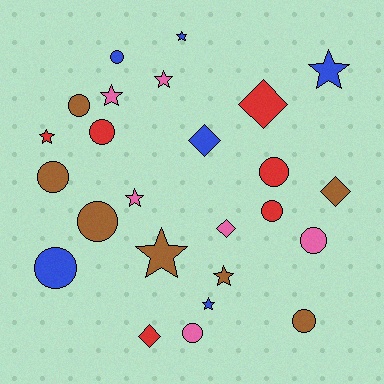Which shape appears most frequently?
Circle, with 11 objects.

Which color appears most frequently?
Brown, with 7 objects.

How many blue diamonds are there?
There is 1 blue diamond.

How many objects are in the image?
There are 25 objects.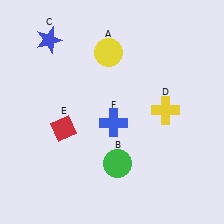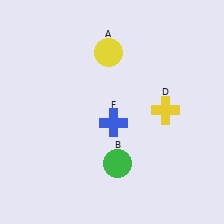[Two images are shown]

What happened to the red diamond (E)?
The red diamond (E) was removed in Image 2. It was in the bottom-left area of Image 1.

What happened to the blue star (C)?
The blue star (C) was removed in Image 2. It was in the top-left area of Image 1.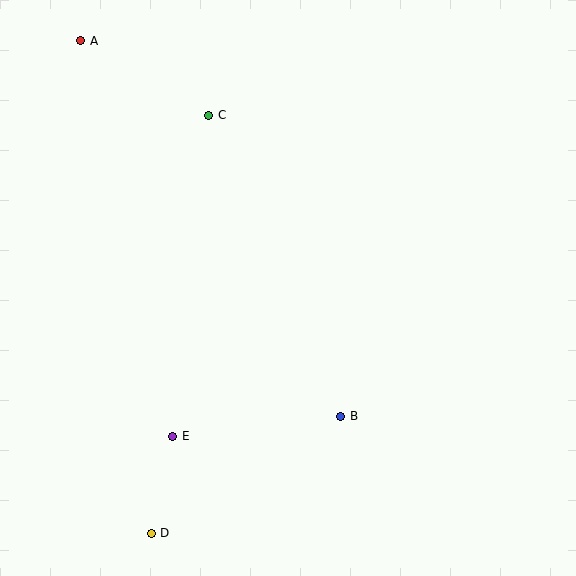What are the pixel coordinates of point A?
Point A is at (80, 41).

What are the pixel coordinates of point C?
Point C is at (209, 115).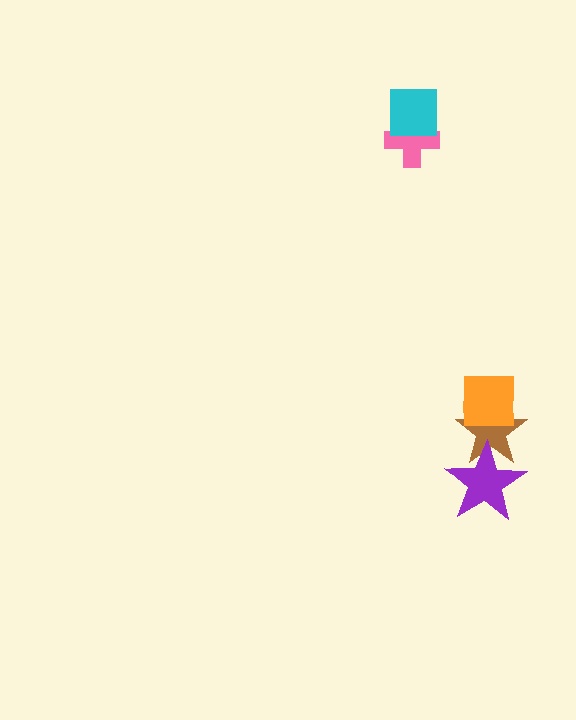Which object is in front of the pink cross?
The cyan square is in front of the pink cross.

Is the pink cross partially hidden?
Yes, it is partially covered by another shape.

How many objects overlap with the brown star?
2 objects overlap with the brown star.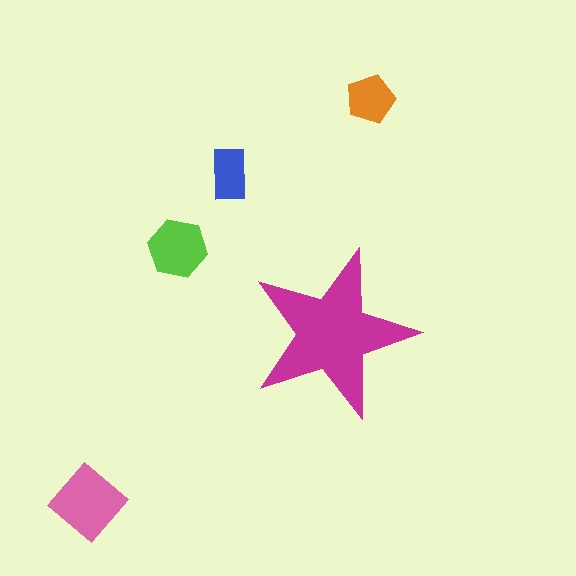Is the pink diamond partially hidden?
No, the pink diamond is fully visible.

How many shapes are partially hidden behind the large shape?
0 shapes are partially hidden.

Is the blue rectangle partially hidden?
No, the blue rectangle is fully visible.